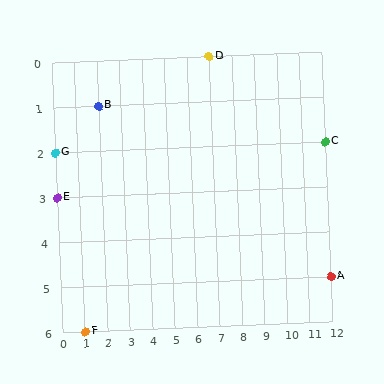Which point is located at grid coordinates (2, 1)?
Point B is at (2, 1).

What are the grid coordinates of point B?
Point B is at grid coordinates (2, 1).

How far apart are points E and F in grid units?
Points E and F are 1 column and 3 rows apart (about 3.2 grid units diagonally).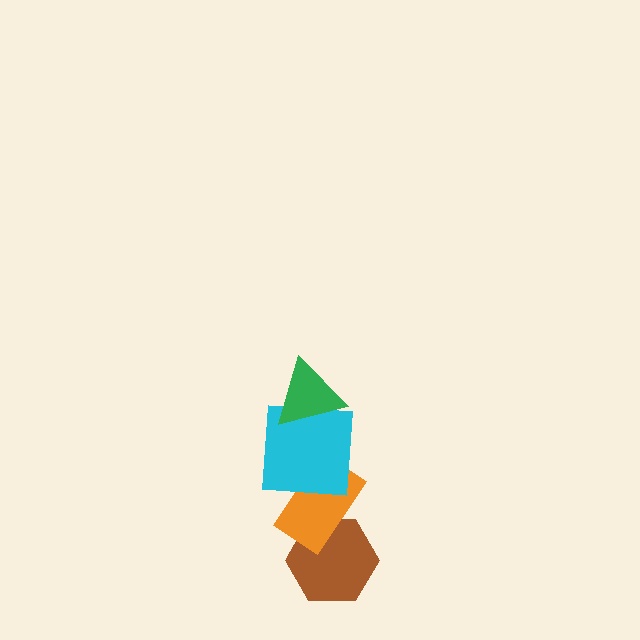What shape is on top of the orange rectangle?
The cyan square is on top of the orange rectangle.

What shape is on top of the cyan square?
The green triangle is on top of the cyan square.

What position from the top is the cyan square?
The cyan square is 2nd from the top.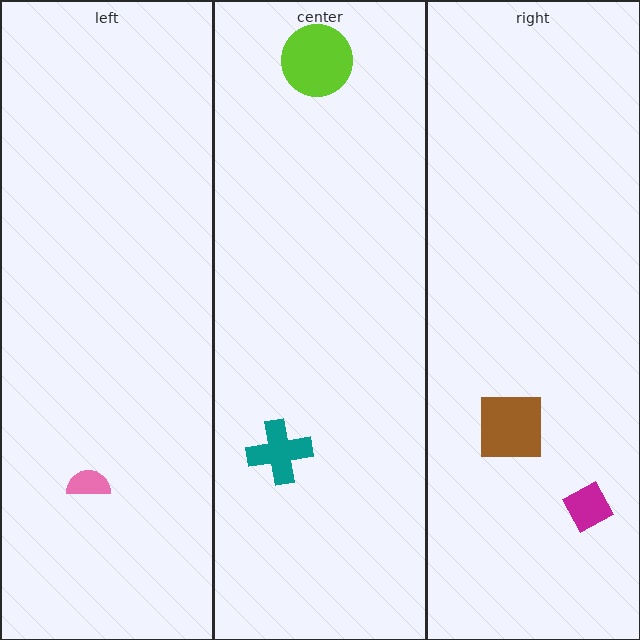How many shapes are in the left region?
1.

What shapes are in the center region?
The teal cross, the lime circle.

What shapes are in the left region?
The pink semicircle.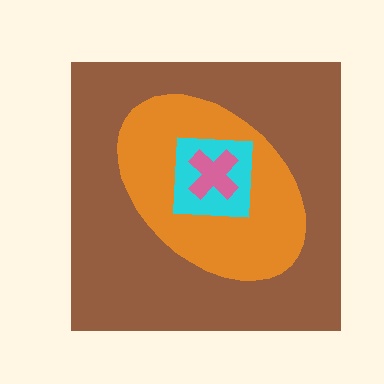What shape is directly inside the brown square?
The orange ellipse.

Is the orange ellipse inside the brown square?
Yes.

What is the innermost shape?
The pink cross.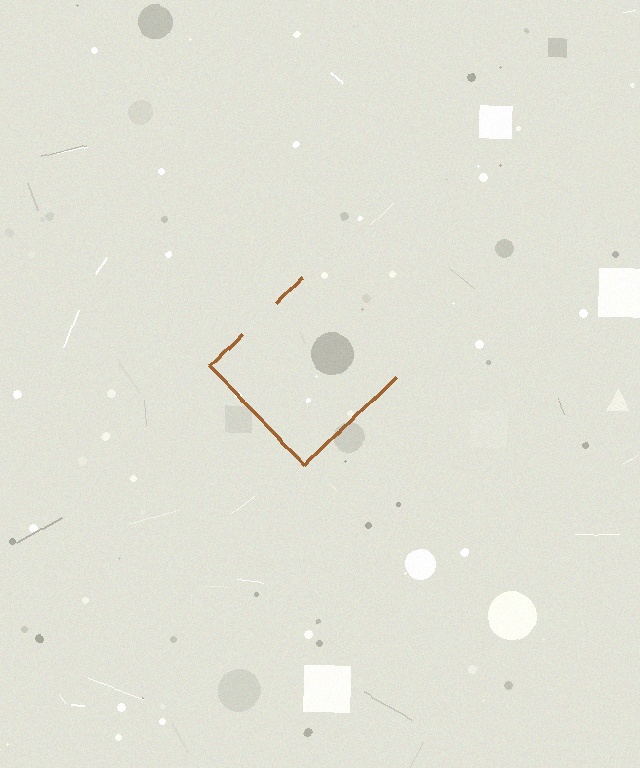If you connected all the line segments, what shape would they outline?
They would outline a diamond.